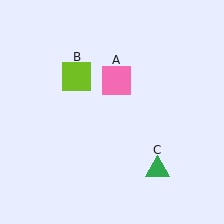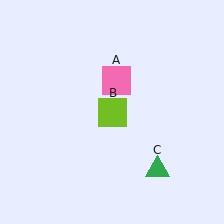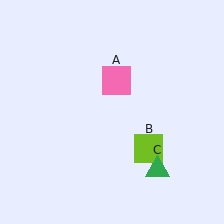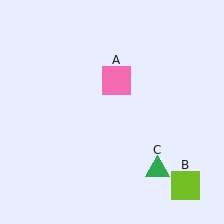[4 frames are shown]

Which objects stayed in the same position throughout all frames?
Pink square (object A) and green triangle (object C) remained stationary.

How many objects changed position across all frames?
1 object changed position: lime square (object B).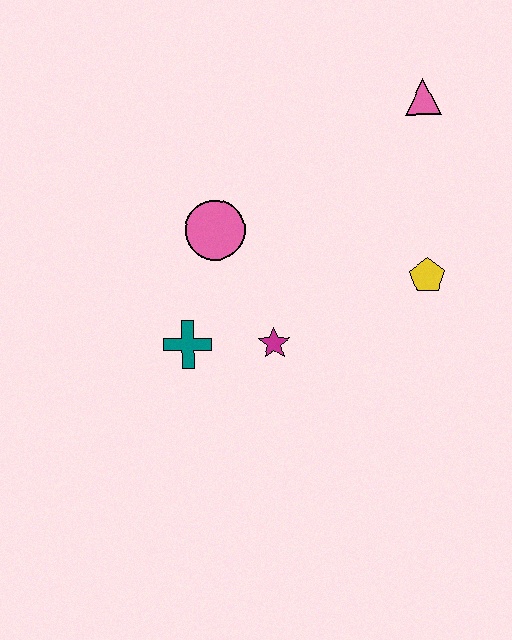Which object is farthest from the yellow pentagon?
The teal cross is farthest from the yellow pentagon.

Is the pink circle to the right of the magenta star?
No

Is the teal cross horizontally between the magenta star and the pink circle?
No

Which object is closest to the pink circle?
The teal cross is closest to the pink circle.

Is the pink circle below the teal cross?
No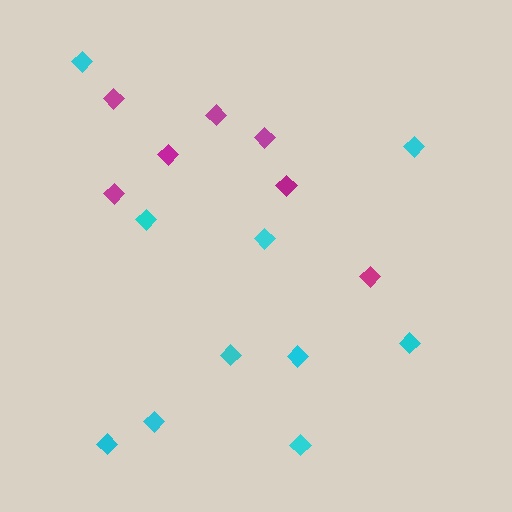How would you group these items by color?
There are 2 groups: one group of cyan diamonds (10) and one group of magenta diamonds (7).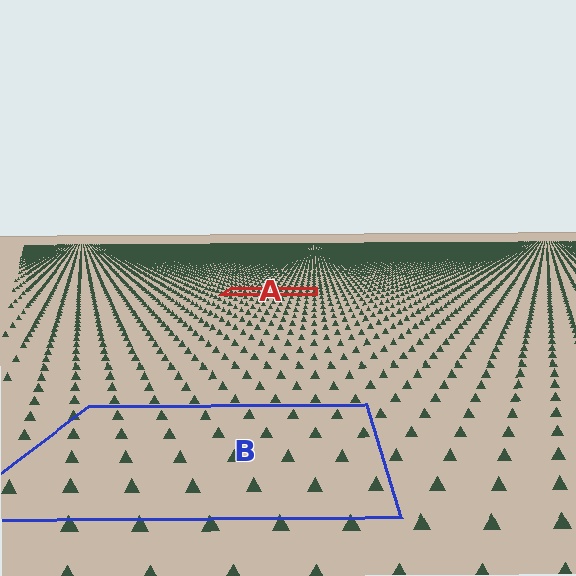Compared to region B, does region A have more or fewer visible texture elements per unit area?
Region A has more texture elements per unit area — they are packed more densely because it is farther away.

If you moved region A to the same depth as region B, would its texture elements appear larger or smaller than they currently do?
They would appear larger. At a closer depth, the same texture elements are projected at a bigger on-screen size.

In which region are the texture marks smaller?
The texture marks are smaller in region A, because it is farther away.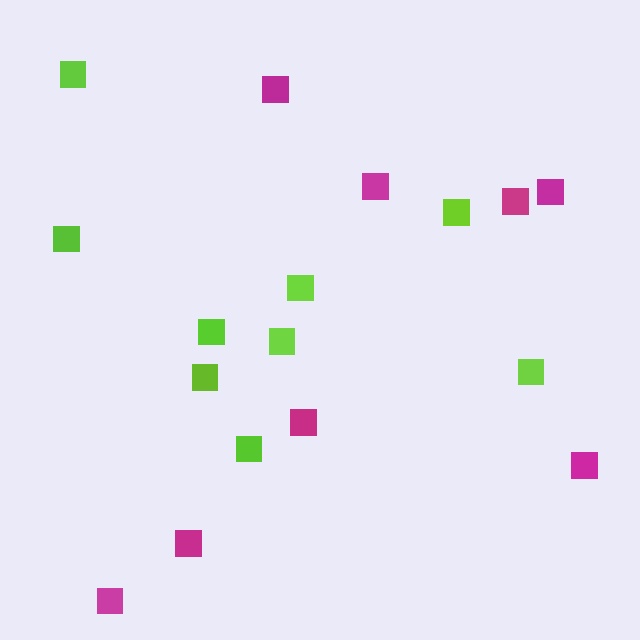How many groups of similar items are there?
There are 2 groups: one group of lime squares (9) and one group of magenta squares (8).